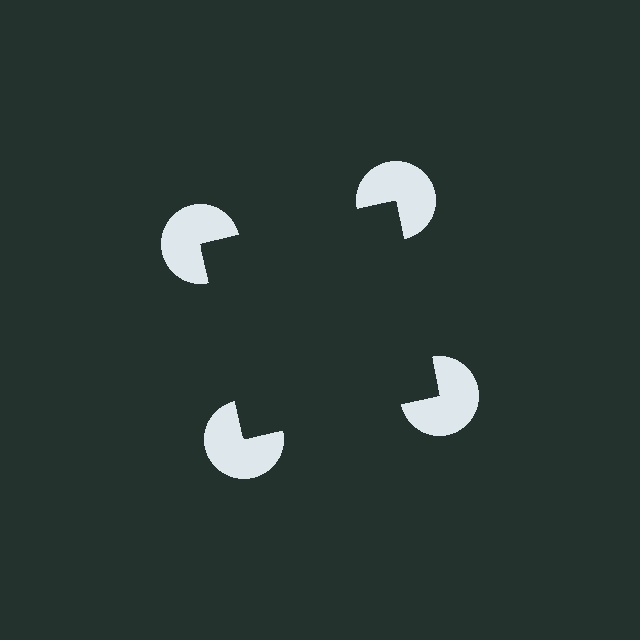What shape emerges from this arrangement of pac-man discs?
An illusory square — its edges are inferred from the aligned wedge cuts in the pac-man discs, not physically drawn.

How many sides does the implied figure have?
4 sides.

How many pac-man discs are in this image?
There are 4 — one at each vertex of the illusory square.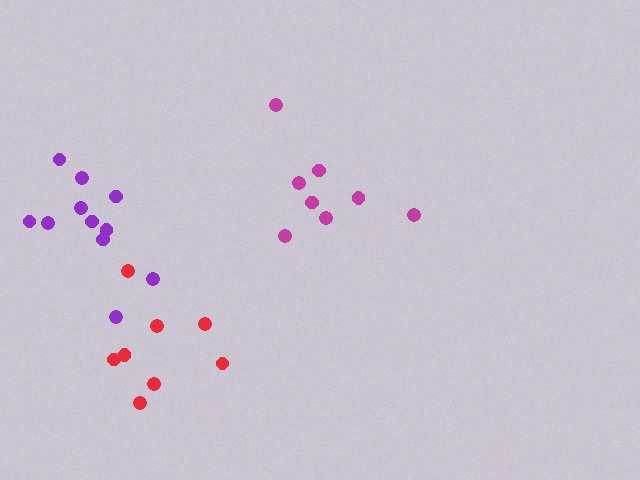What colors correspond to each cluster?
The clusters are colored: red, purple, magenta.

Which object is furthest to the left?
The purple cluster is leftmost.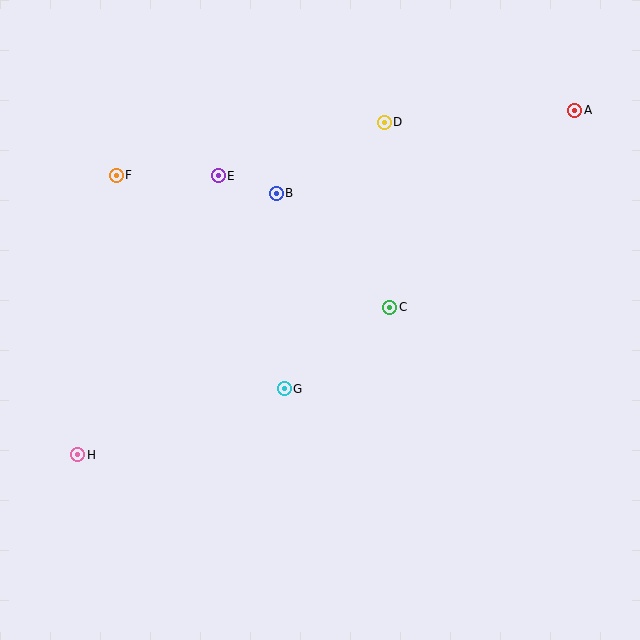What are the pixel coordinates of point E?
Point E is at (218, 176).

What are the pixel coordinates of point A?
Point A is at (575, 110).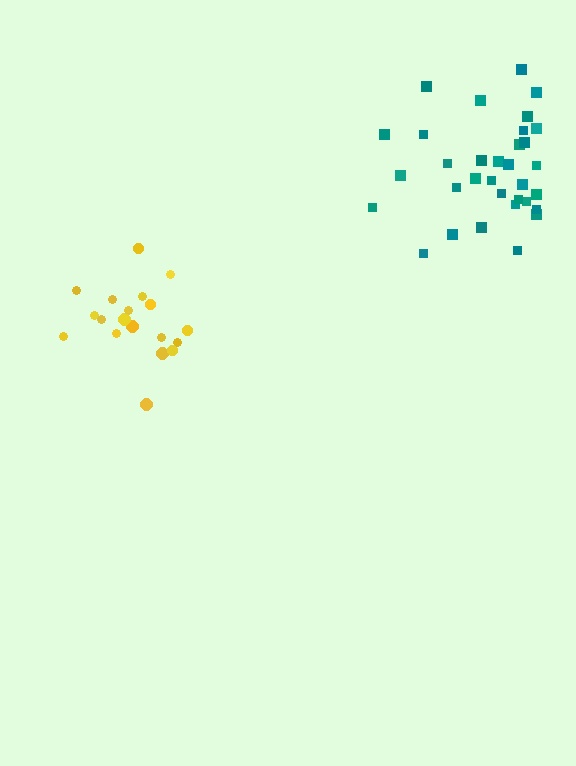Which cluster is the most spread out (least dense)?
Teal.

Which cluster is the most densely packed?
Yellow.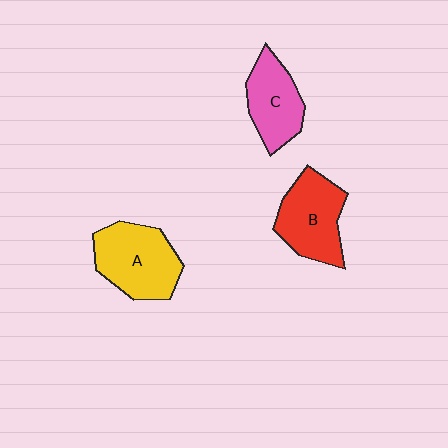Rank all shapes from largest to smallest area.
From largest to smallest: A (yellow), B (red), C (pink).